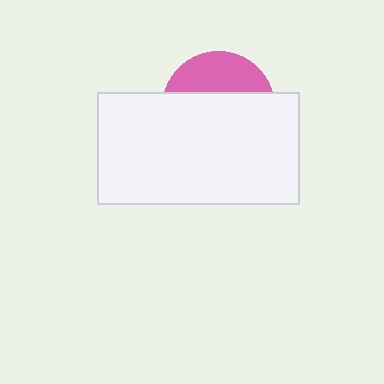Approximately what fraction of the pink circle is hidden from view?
Roughly 68% of the pink circle is hidden behind the white rectangle.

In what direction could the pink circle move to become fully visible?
The pink circle could move up. That would shift it out from behind the white rectangle entirely.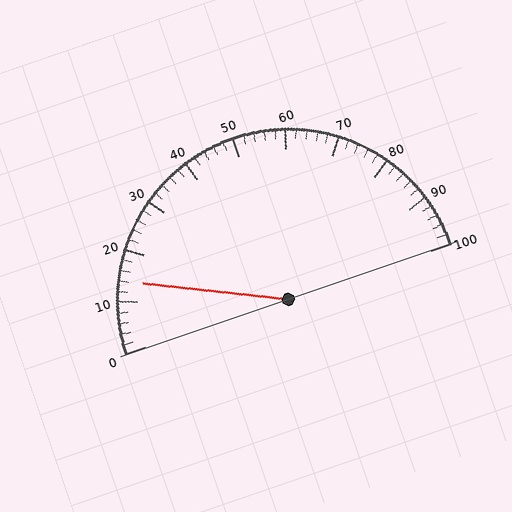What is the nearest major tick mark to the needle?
The nearest major tick mark is 10.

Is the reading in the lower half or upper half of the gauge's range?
The reading is in the lower half of the range (0 to 100).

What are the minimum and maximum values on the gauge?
The gauge ranges from 0 to 100.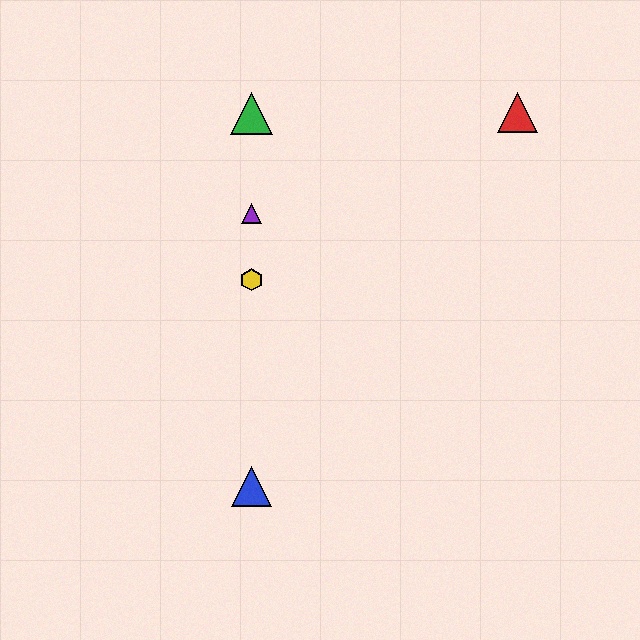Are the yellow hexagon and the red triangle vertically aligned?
No, the yellow hexagon is at x≈252 and the red triangle is at x≈517.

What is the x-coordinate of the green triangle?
The green triangle is at x≈252.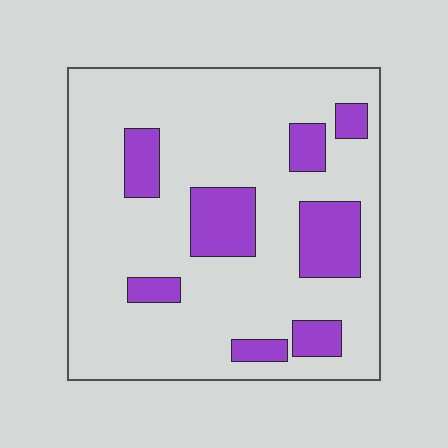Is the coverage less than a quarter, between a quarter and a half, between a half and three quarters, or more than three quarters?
Less than a quarter.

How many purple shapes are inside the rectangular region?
8.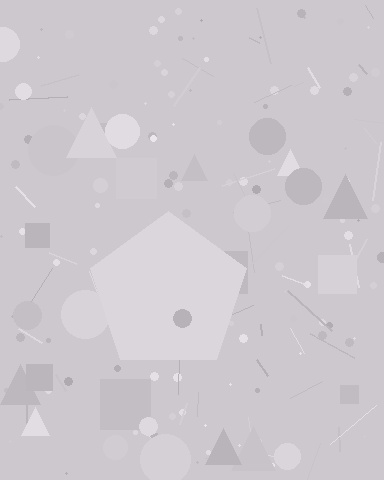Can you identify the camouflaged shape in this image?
The camouflaged shape is a pentagon.